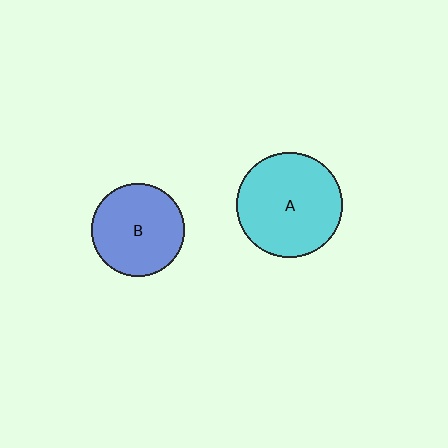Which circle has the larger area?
Circle A (cyan).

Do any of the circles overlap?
No, none of the circles overlap.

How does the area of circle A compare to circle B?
Approximately 1.3 times.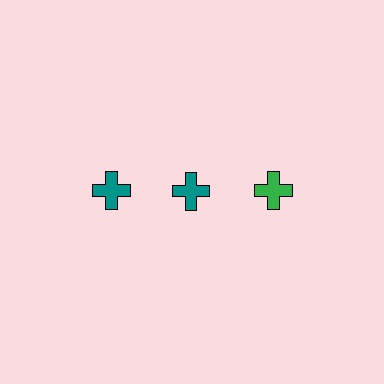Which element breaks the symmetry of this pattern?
The green cross in the top row, center column breaks the symmetry. All other shapes are teal crosses.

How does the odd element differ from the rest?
It has a different color: green instead of teal.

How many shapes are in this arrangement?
There are 3 shapes arranged in a grid pattern.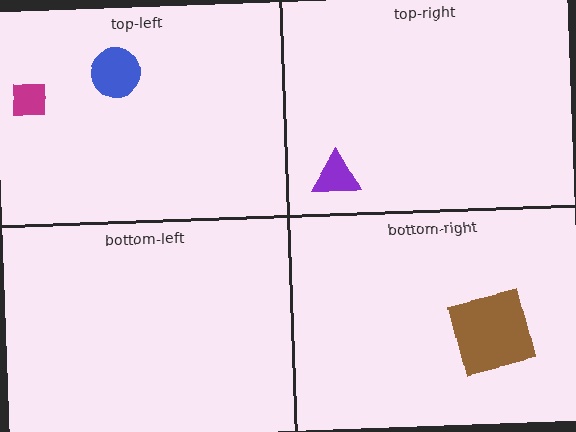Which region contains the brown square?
The bottom-right region.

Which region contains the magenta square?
The top-left region.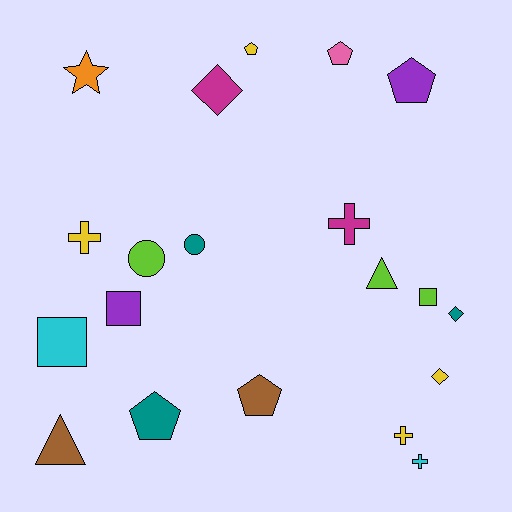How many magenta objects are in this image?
There are 2 magenta objects.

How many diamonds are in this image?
There are 3 diamonds.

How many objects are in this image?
There are 20 objects.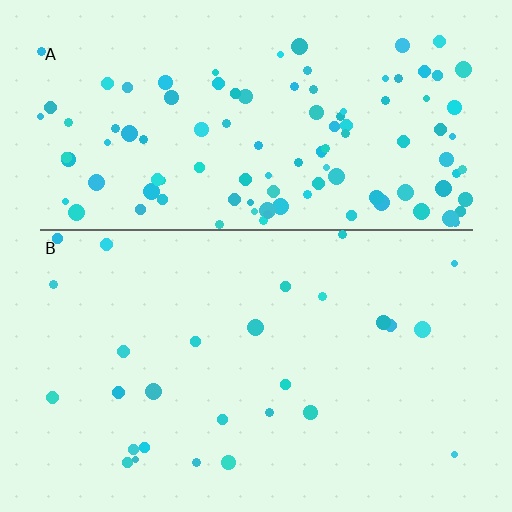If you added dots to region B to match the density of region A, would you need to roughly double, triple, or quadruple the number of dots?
Approximately quadruple.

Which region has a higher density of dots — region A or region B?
A (the top).